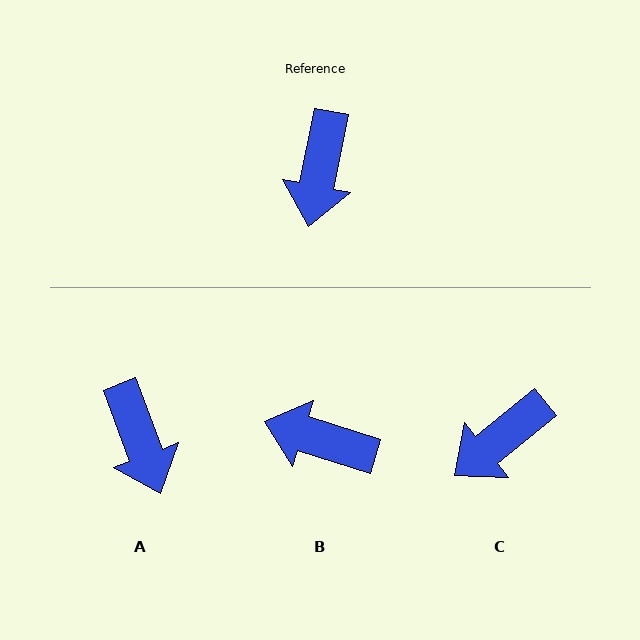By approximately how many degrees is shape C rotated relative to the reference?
Approximately 40 degrees clockwise.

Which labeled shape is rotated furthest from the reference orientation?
B, about 96 degrees away.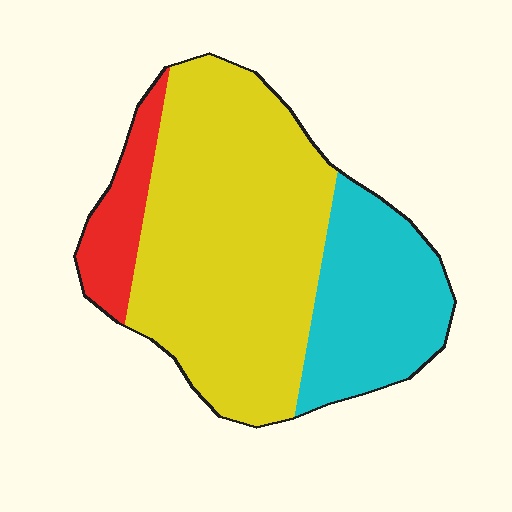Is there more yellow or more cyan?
Yellow.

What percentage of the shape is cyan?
Cyan covers around 25% of the shape.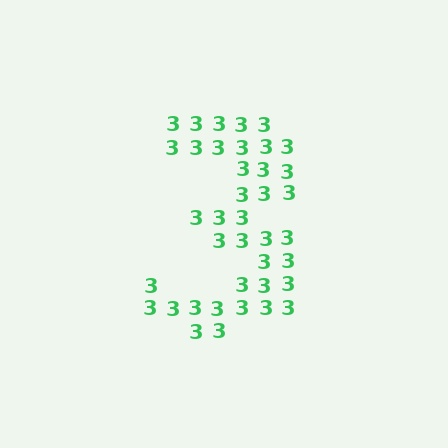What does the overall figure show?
The overall figure shows the digit 3.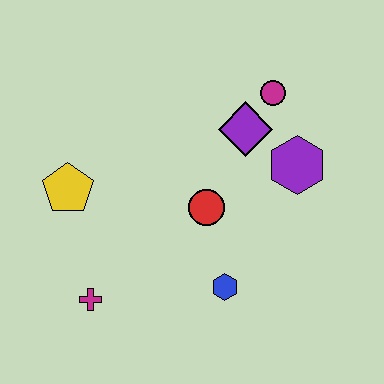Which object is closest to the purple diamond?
The magenta circle is closest to the purple diamond.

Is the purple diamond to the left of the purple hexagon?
Yes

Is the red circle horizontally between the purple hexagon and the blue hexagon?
No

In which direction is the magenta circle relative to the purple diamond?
The magenta circle is above the purple diamond.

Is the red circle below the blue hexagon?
No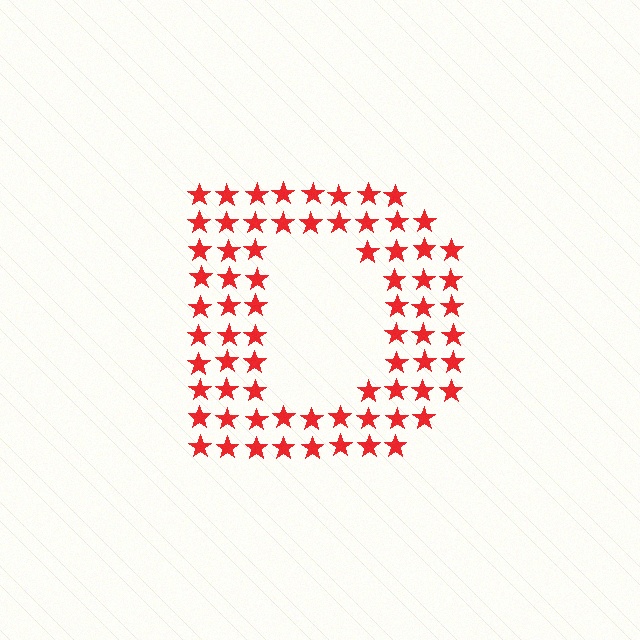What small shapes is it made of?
It is made of small stars.